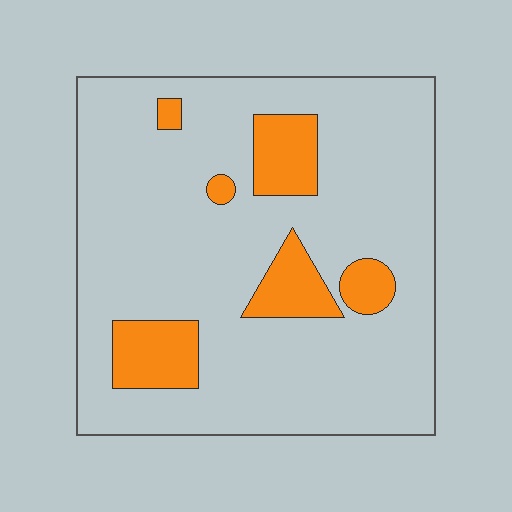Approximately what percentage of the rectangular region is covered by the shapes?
Approximately 15%.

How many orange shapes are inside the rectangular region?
6.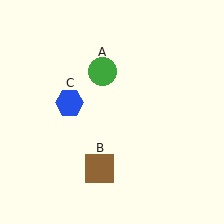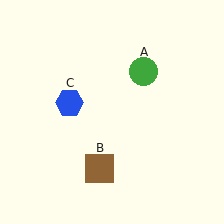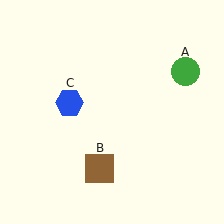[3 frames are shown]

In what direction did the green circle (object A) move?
The green circle (object A) moved right.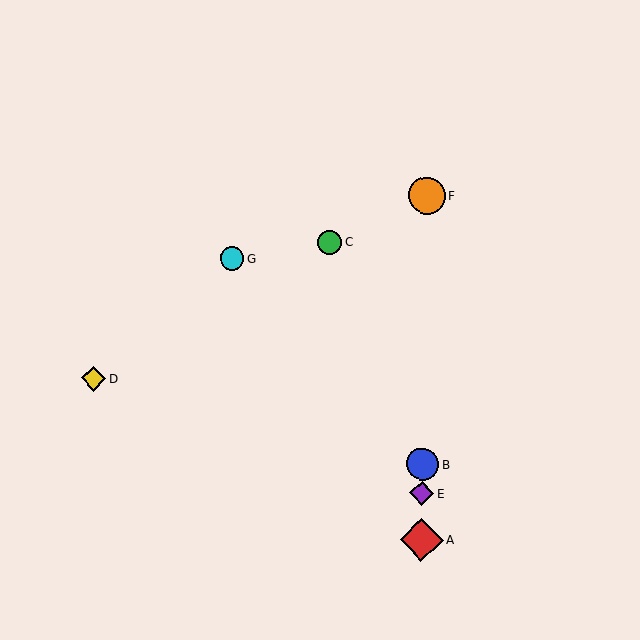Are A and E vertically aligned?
Yes, both are at x≈422.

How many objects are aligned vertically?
4 objects (A, B, E, F) are aligned vertically.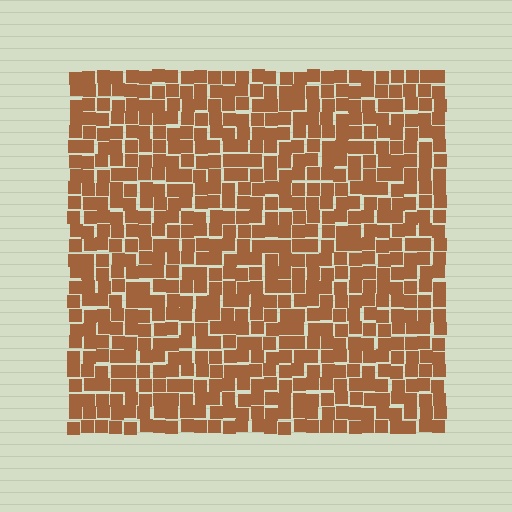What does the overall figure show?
The overall figure shows a square.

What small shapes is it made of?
It is made of small squares.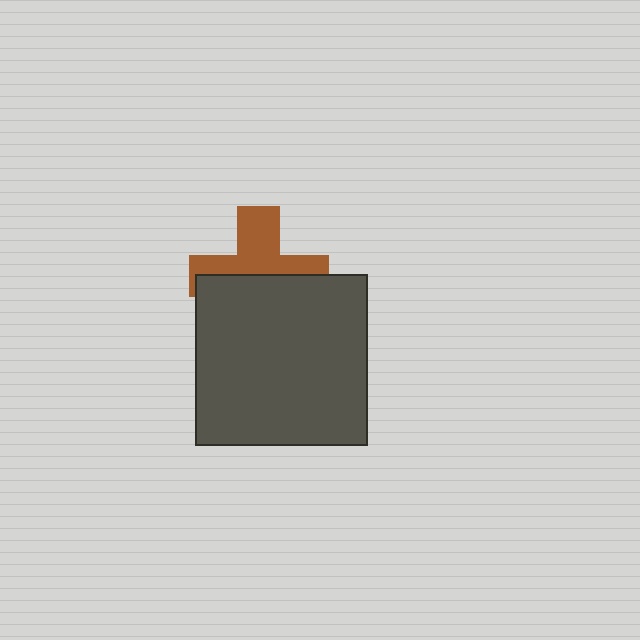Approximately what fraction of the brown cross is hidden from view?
Roughly 52% of the brown cross is hidden behind the dark gray square.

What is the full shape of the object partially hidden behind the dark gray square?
The partially hidden object is a brown cross.